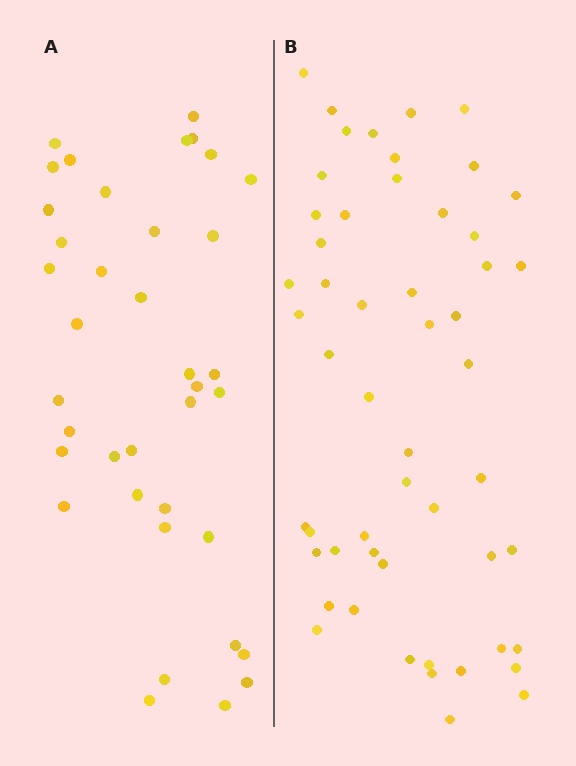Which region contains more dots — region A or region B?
Region B (the right region) has more dots.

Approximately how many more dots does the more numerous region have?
Region B has approximately 15 more dots than region A.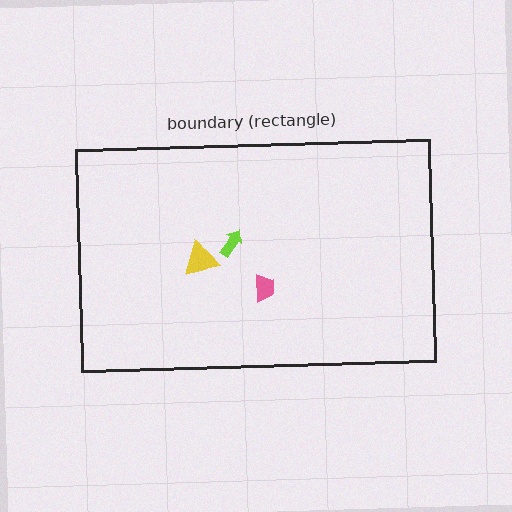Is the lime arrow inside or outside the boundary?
Inside.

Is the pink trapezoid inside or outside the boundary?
Inside.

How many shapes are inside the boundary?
3 inside, 0 outside.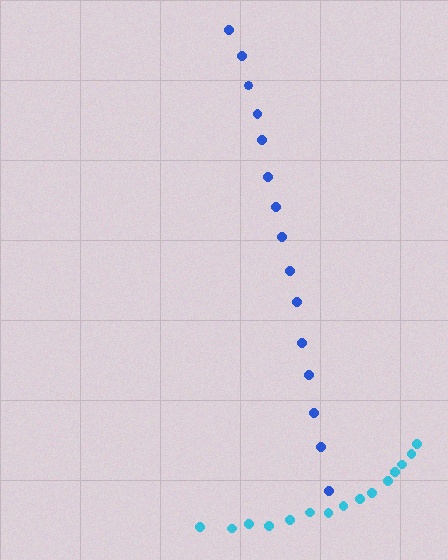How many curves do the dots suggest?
There are 2 distinct paths.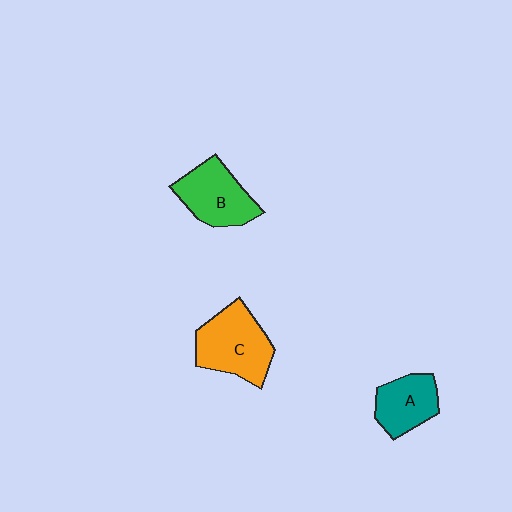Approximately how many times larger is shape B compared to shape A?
Approximately 1.2 times.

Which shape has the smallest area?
Shape A (teal).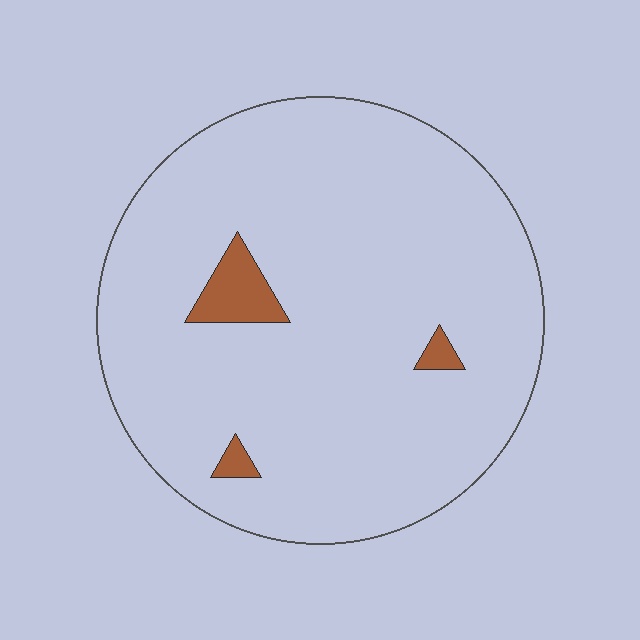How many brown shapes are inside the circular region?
3.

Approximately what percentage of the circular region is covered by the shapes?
Approximately 5%.